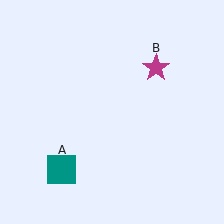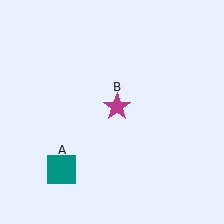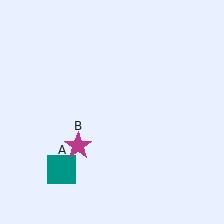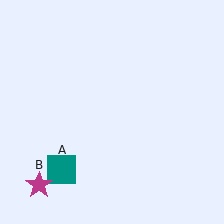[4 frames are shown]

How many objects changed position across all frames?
1 object changed position: magenta star (object B).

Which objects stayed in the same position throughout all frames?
Teal square (object A) remained stationary.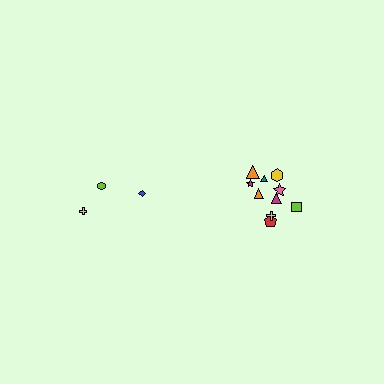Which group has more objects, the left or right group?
The right group.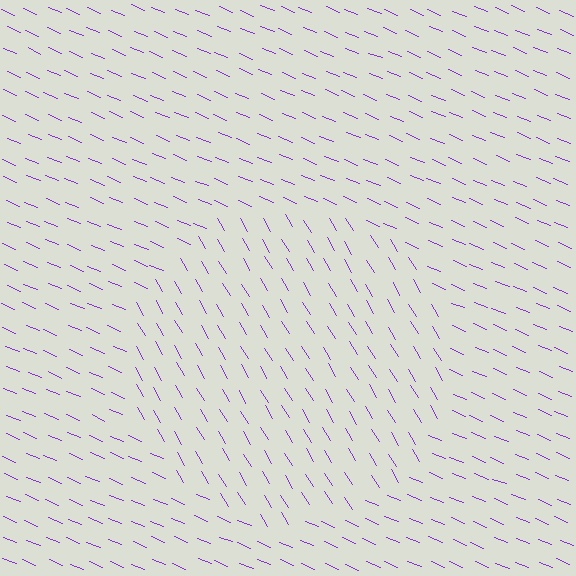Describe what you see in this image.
The image is filled with small purple line segments. A circle region in the image has lines oriented differently from the surrounding lines, creating a visible texture boundary.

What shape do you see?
I see a circle.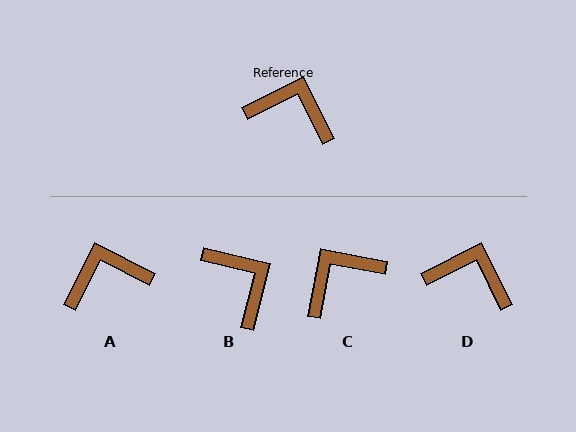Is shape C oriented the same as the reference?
No, it is off by about 53 degrees.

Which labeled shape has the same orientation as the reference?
D.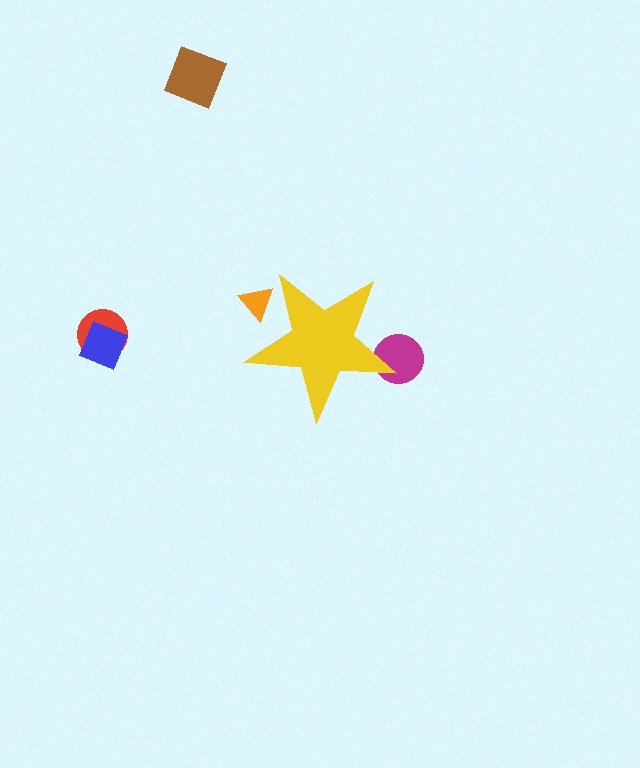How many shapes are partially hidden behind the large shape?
2 shapes are partially hidden.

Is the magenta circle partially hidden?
Yes, the magenta circle is partially hidden behind the yellow star.